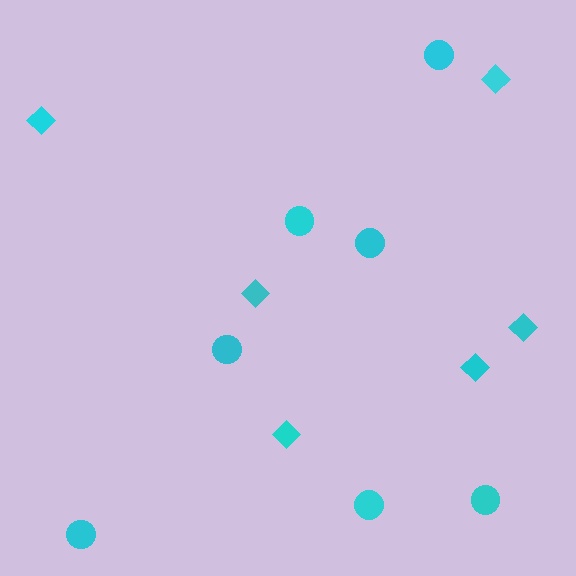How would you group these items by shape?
There are 2 groups: one group of circles (7) and one group of diamonds (6).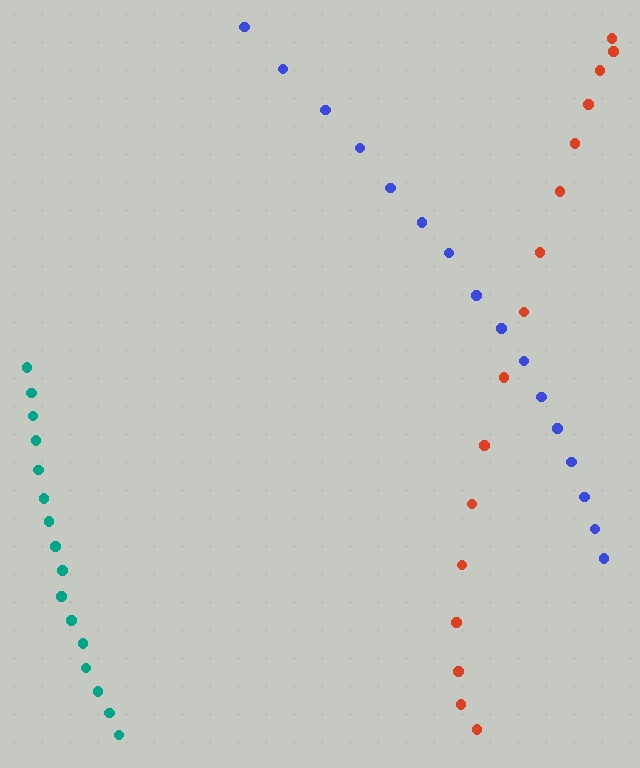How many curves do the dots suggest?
There are 3 distinct paths.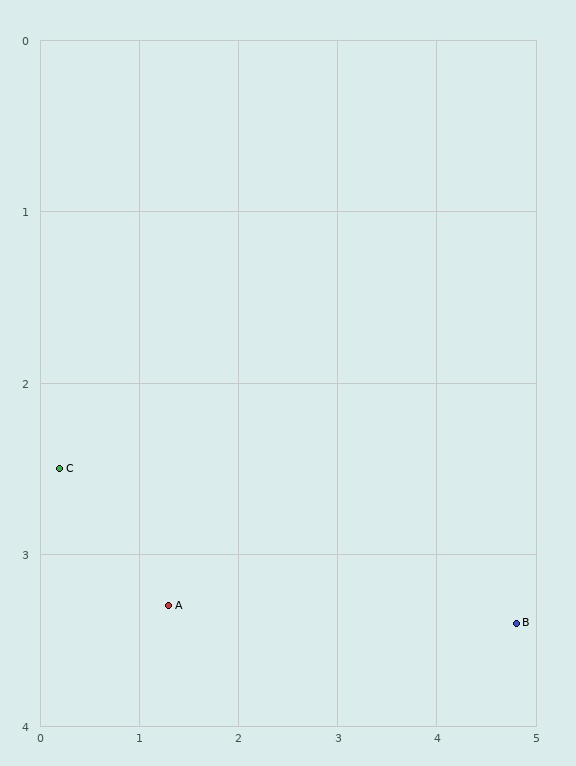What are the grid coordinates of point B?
Point B is at approximately (4.8, 3.4).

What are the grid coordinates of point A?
Point A is at approximately (1.3, 3.3).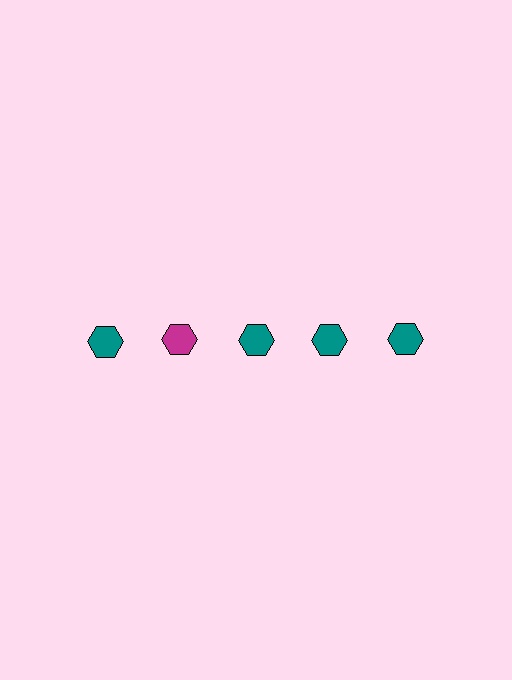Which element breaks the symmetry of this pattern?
The magenta hexagon in the top row, second from left column breaks the symmetry. All other shapes are teal hexagons.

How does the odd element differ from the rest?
It has a different color: magenta instead of teal.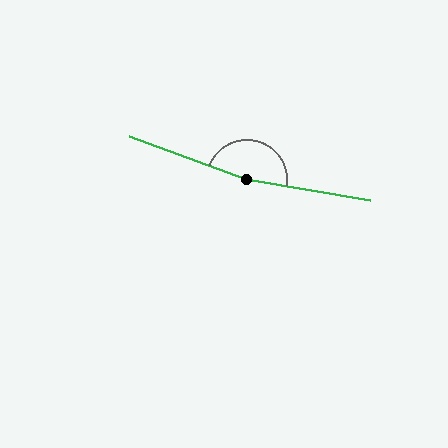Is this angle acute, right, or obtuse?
It is obtuse.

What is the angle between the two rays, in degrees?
Approximately 169 degrees.